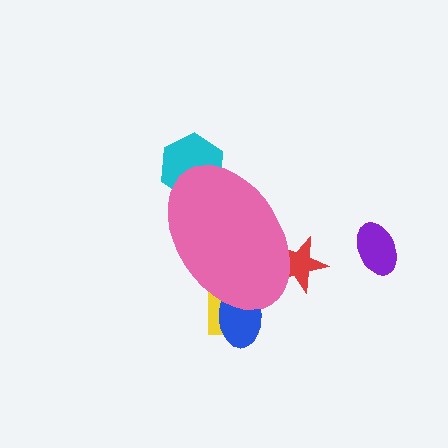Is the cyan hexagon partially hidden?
Yes, the cyan hexagon is partially hidden behind the pink ellipse.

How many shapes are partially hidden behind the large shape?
4 shapes are partially hidden.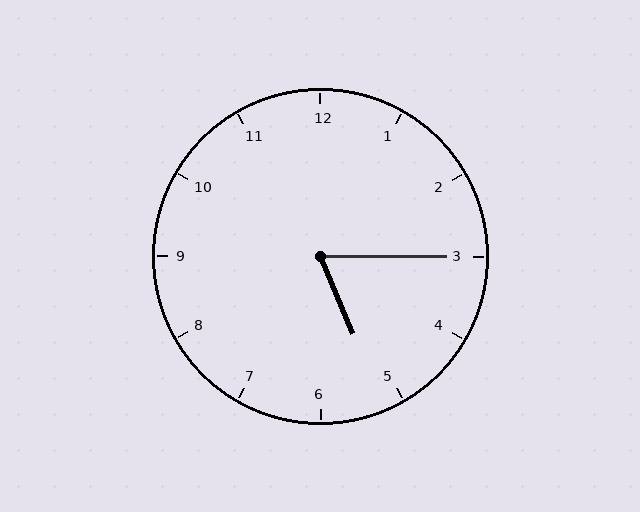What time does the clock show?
5:15.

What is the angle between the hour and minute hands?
Approximately 68 degrees.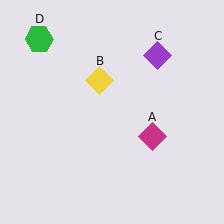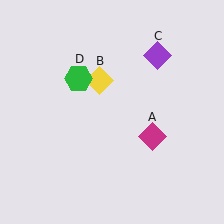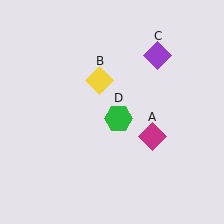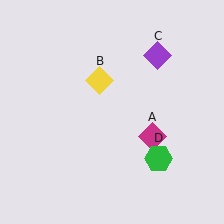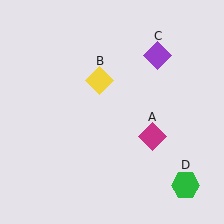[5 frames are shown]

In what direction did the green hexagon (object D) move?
The green hexagon (object D) moved down and to the right.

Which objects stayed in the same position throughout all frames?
Magenta diamond (object A) and yellow diamond (object B) and purple diamond (object C) remained stationary.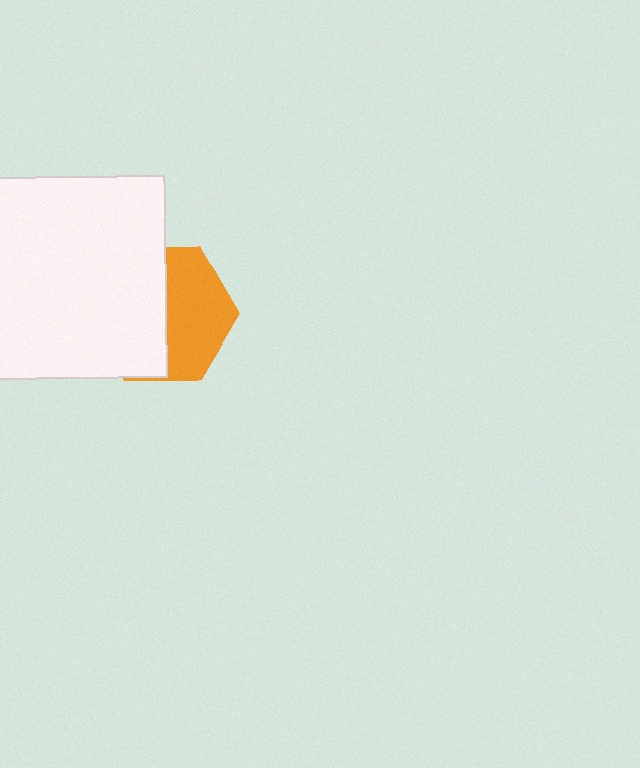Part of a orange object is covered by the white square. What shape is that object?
It is a hexagon.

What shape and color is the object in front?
The object in front is a white square.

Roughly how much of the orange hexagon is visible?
About half of it is visible (roughly 47%).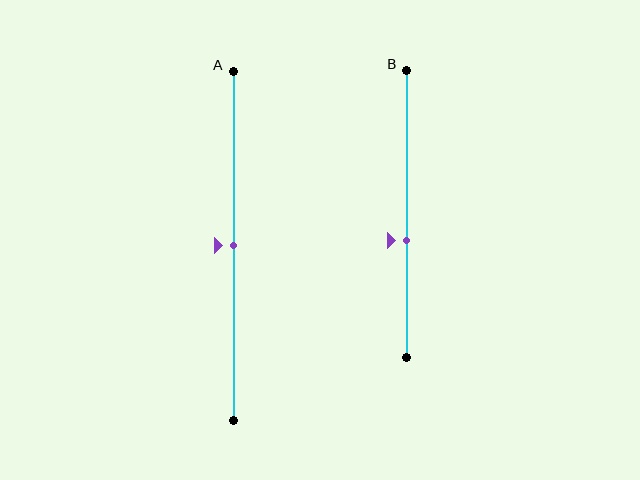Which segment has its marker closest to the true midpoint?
Segment A has its marker closest to the true midpoint.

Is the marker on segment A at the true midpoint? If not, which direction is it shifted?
Yes, the marker on segment A is at the true midpoint.